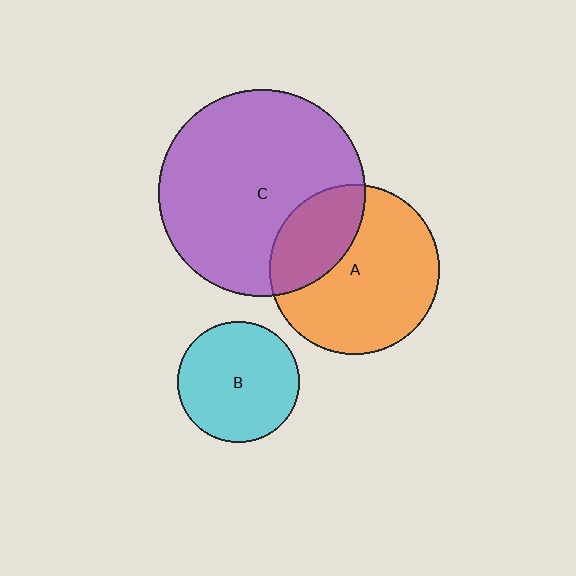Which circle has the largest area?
Circle C (purple).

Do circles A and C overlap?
Yes.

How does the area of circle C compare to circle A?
Approximately 1.5 times.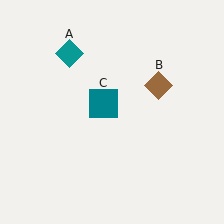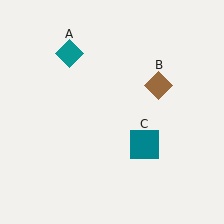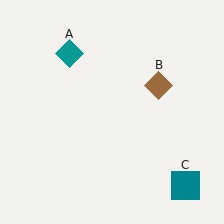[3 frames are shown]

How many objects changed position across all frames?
1 object changed position: teal square (object C).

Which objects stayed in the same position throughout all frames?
Teal diamond (object A) and brown diamond (object B) remained stationary.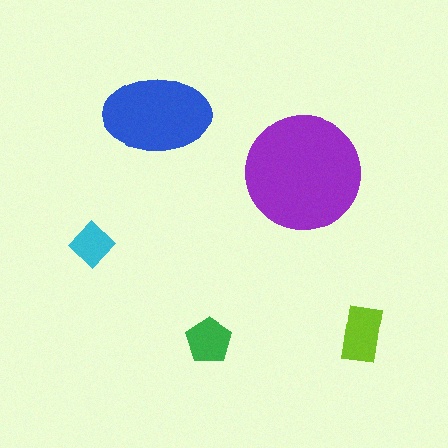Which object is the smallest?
The cyan diamond.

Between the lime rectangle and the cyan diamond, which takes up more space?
The lime rectangle.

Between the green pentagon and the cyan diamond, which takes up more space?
The green pentagon.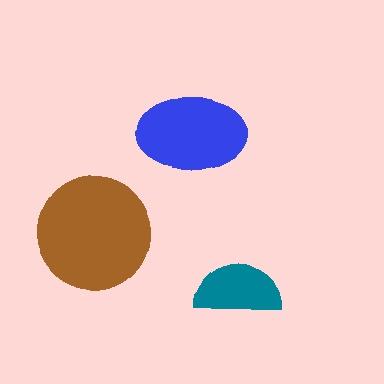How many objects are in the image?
There are 3 objects in the image.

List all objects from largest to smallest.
The brown circle, the blue ellipse, the teal semicircle.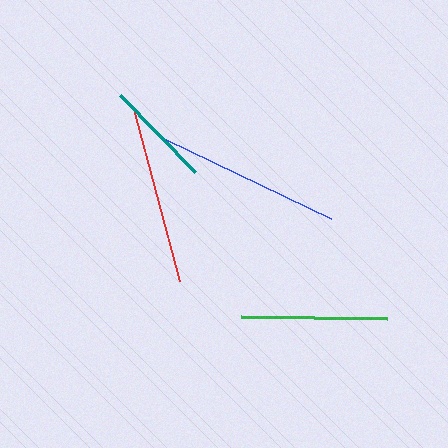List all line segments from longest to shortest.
From longest to shortest: blue, red, green, teal.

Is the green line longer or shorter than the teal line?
The green line is longer than the teal line.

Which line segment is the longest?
The blue line is the longest at approximately 184 pixels.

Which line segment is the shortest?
The teal line is the shortest at approximately 107 pixels.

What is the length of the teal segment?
The teal segment is approximately 107 pixels long.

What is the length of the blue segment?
The blue segment is approximately 184 pixels long.